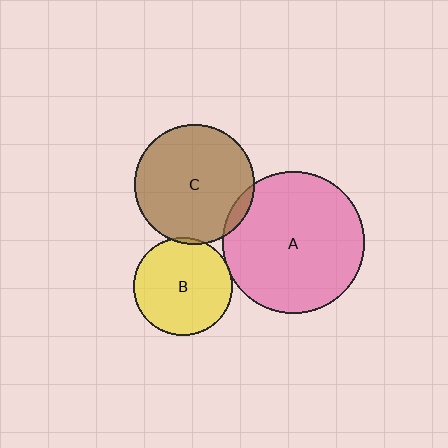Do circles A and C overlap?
Yes.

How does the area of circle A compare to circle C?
Approximately 1.4 times.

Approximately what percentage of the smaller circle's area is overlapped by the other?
Approximately 5%.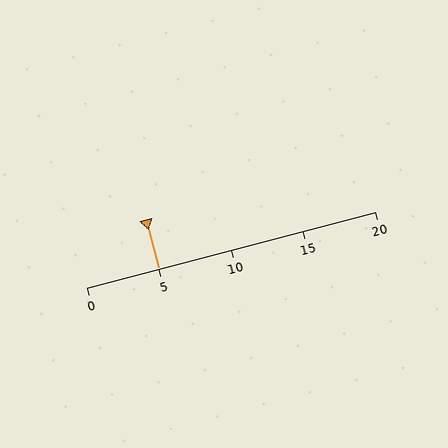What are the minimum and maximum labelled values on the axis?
The axis runs from 0 to 20.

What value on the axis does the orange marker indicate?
The marker indicates approximately 5.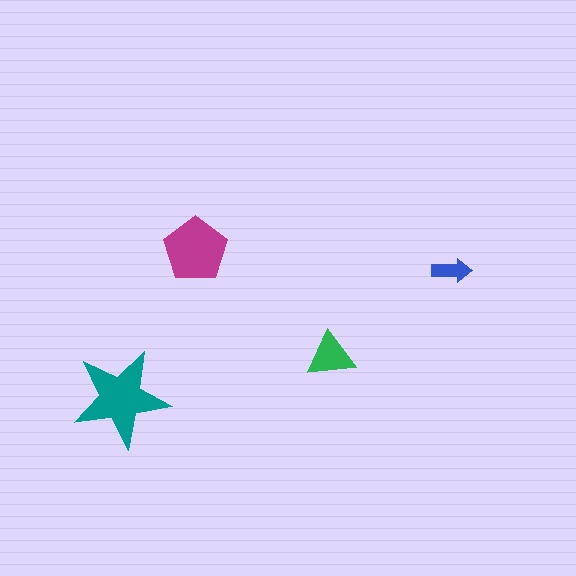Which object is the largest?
The teal star.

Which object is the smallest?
The blue arrow.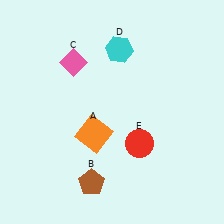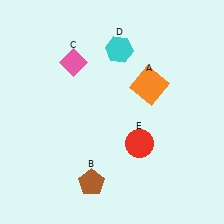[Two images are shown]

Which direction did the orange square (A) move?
The orange square (A) moved right.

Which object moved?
The orange square (A) moved right.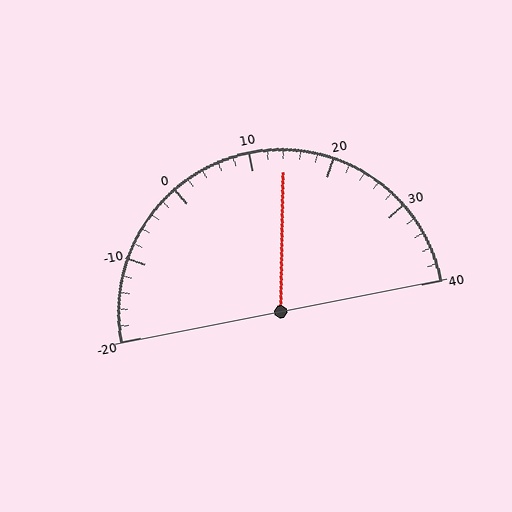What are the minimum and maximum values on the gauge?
The gauge ranges from -20 to 40.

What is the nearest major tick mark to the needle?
The nearest major tick mark is 10.